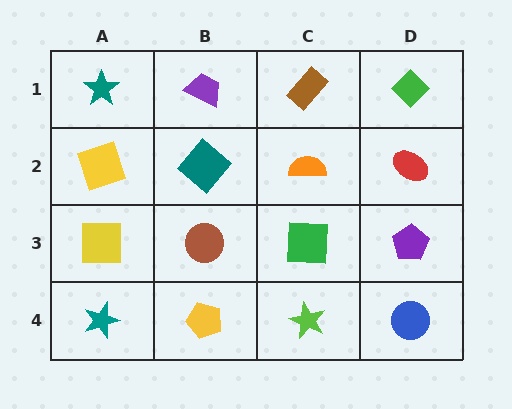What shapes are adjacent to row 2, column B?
A purple trapezoid (row 1, column B), a brown circle (row 3, column B), a yellow square (row 2, column A), an orange semicircle (row 2, column C).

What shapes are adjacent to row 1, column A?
A yellow square (row 2, column A), a purple trapezoid (row 1, column B).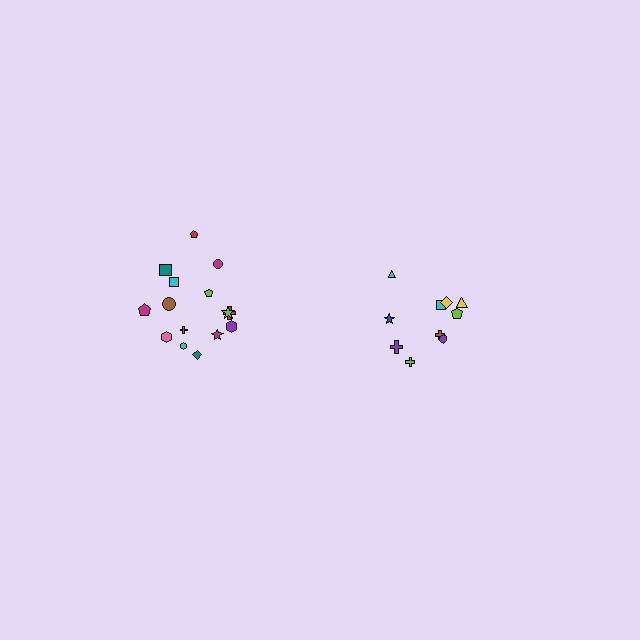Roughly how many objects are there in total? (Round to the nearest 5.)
Roughly 25 objects in total.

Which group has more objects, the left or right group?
The left group.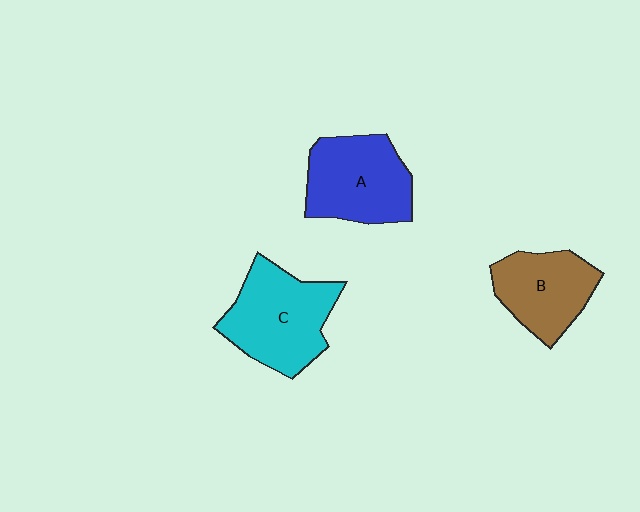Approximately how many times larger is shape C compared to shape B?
Approximately 1.3 times.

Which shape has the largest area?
Shape C (cyan).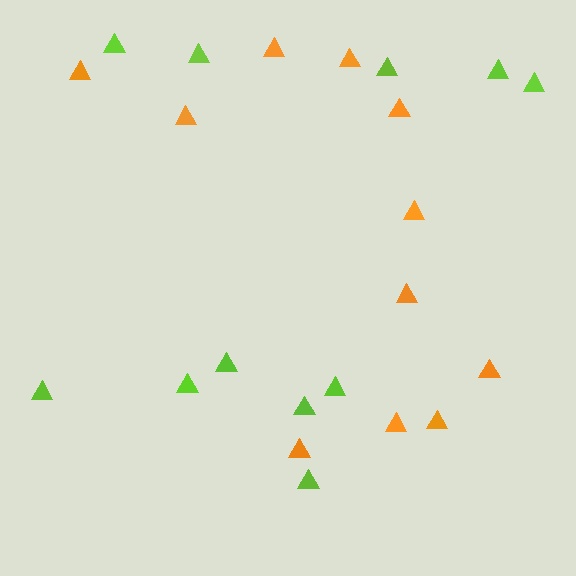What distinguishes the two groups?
There are 2 groups: one group of lime triangles (11) and one group of orange triangles (11).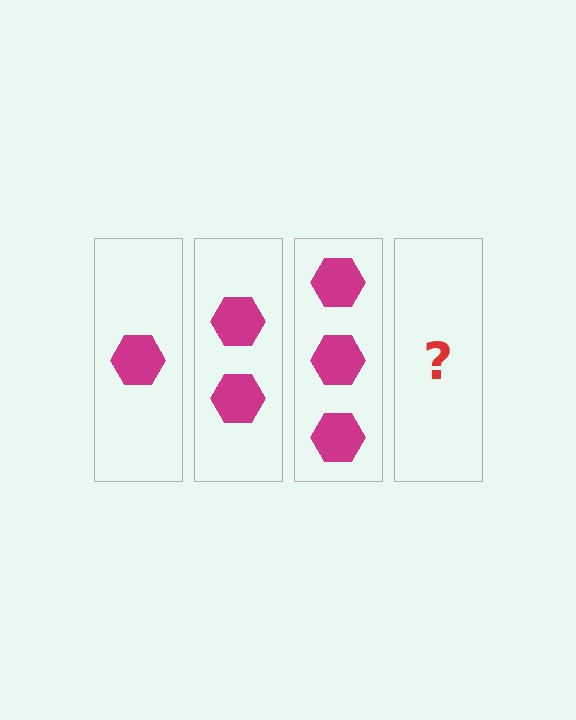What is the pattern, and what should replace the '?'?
The pattern is that each step adds one more hexagon. The '?' should be 4 hexagons.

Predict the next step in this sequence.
The next step is 4 hexagons.